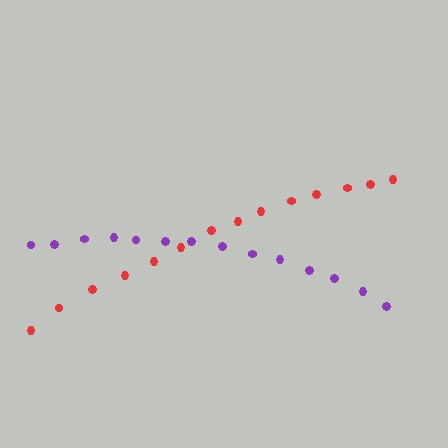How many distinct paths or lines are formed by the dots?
There are 2 distinct paths.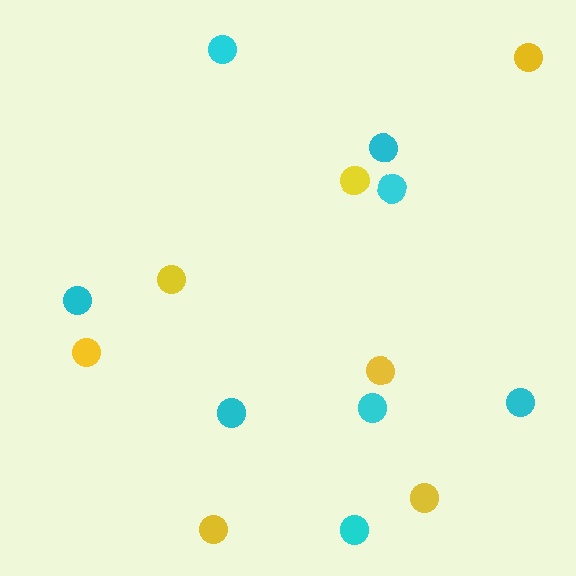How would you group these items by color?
There are 2 groups: one group of yellow circles (7) and one group of cyan circles (8).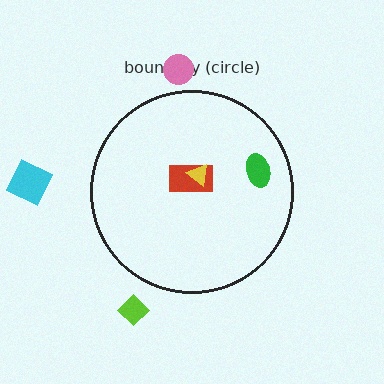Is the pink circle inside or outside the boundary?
Outside.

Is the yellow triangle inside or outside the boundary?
Inside.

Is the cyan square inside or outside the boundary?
Outside.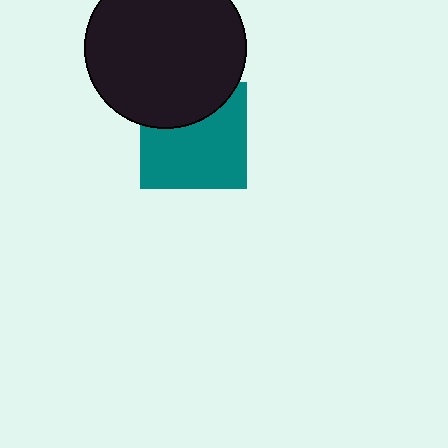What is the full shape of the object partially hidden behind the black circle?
The partially hidden object is a teal square.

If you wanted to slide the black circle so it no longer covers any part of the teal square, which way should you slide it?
Slide it up — that is the most direct way to separate the two shapes.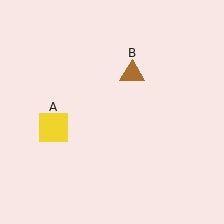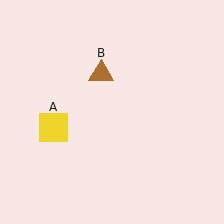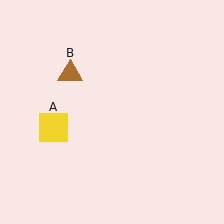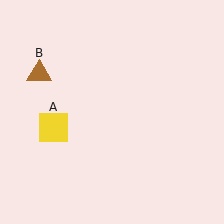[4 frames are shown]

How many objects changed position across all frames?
1 object changed position: brown triangle (object B).